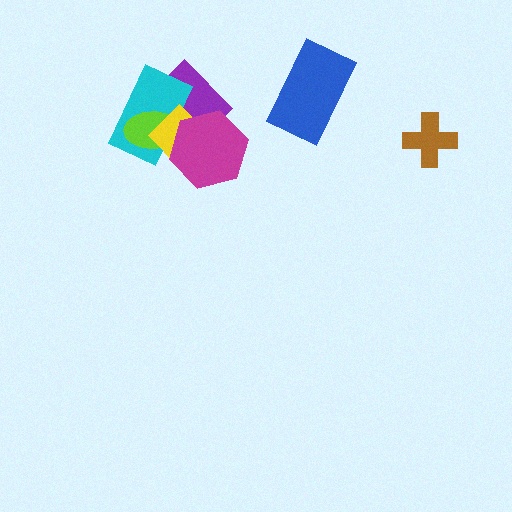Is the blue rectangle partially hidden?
No, no other shape covers it.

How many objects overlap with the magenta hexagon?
4 objects overlap with the magenta hexagon.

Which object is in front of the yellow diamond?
The magenta hexagon is in front of the yellow diamond.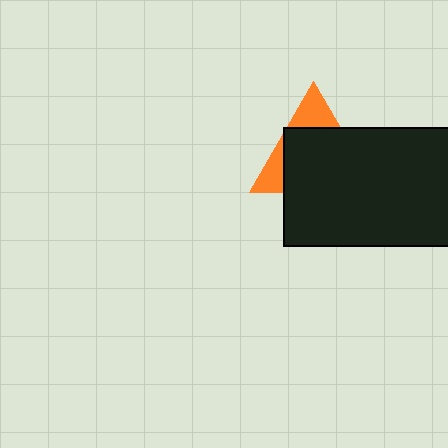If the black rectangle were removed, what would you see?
You would see the complete orange triangle.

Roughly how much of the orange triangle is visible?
A small part of it is visible (roughly 32%).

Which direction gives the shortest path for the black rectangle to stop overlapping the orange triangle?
Moving down gives the shortest separation.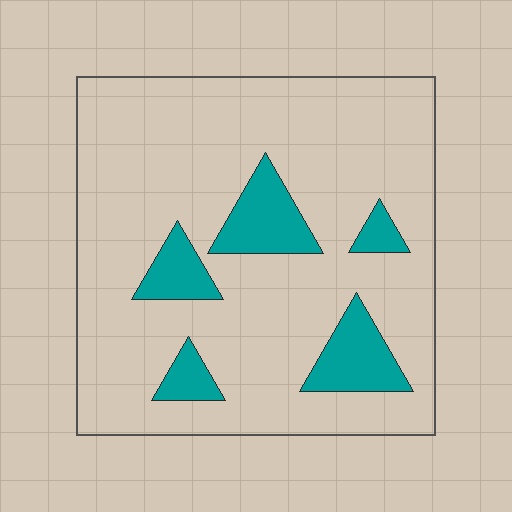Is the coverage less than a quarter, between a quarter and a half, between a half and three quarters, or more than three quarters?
Less than a quarter.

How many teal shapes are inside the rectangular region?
5.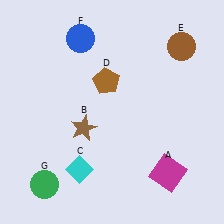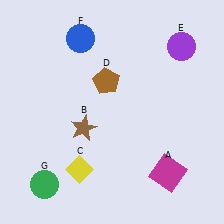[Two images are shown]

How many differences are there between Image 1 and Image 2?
There are 2 differences between the two images.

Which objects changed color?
C changed from cyan to yellow. E changed from brown to purple.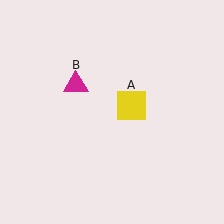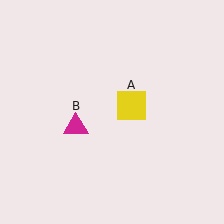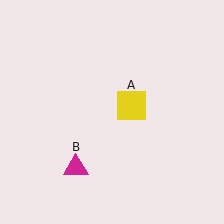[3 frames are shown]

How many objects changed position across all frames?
1 object changed position: magenta triangle (object B).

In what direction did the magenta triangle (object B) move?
The magenta triangle (object B) moved down.